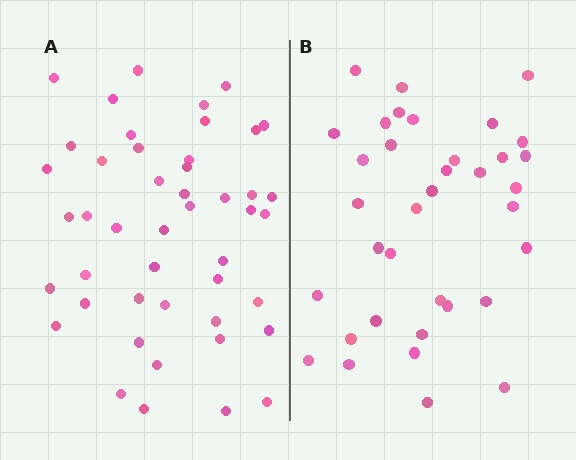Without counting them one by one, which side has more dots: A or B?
Region A (the left region) has more dots.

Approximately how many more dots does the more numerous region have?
Region A has roughly 10 or so more dots than region B.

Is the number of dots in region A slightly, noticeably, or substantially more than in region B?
Region A has noticeably more, but not dramatically so. The ratio is roughly 1.3 to 1.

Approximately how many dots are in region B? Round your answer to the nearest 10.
About 40 dots. (The exact count is 36, which rounds to 40.)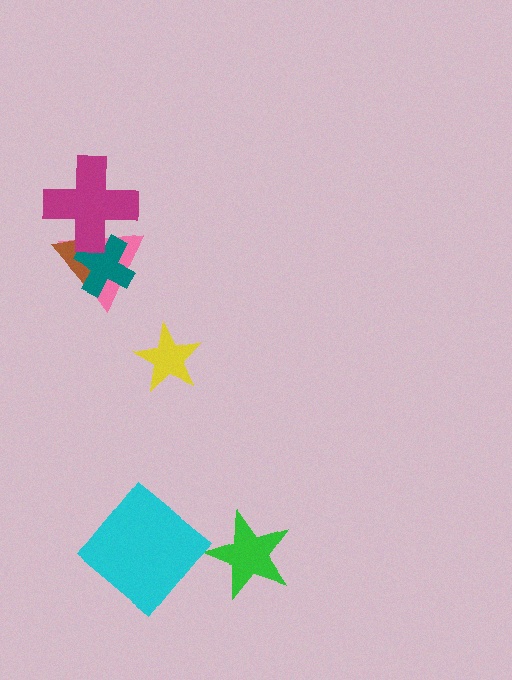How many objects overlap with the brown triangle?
3 objects overlap with the brown triangle.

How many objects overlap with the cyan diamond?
0 objects overlap with the cyan diamond.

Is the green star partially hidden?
No, no other shape covers it.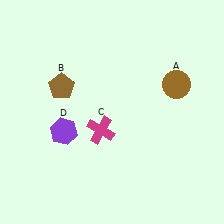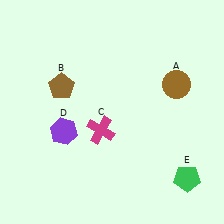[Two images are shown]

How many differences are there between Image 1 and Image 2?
There is 1 difference between the two images.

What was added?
A green pentagon (E) was added in Image 2.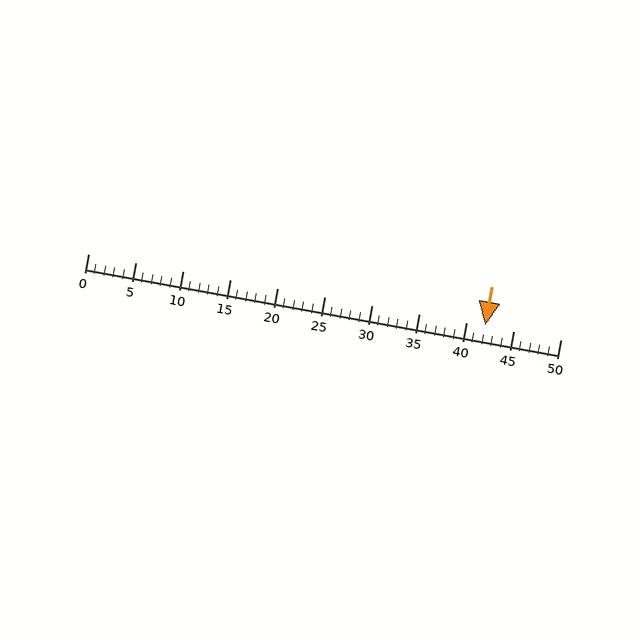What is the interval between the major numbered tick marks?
The major tick marks are spaced 5 units apart.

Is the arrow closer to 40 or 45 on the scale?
The arrow is closer to 40.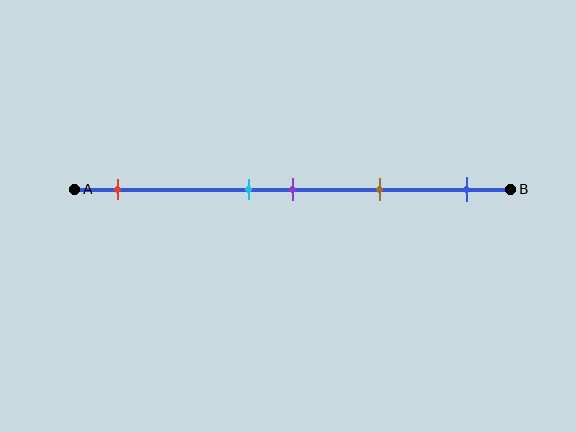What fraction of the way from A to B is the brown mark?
The brown mark is approximately 70% (0.7) of the way from A to B.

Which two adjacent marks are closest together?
The cyan and purple marks are the closest adjacent pair.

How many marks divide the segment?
There are 5 marks dividing the segment.